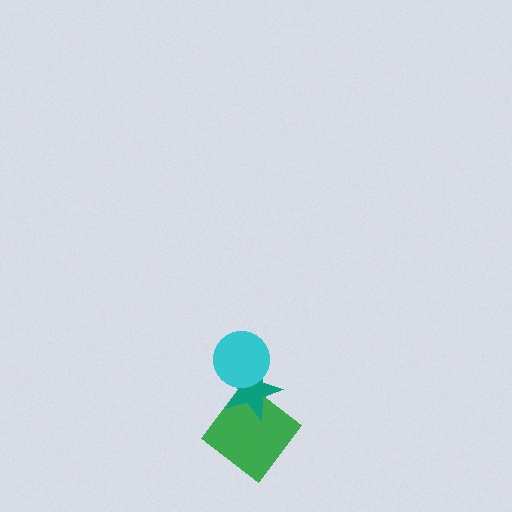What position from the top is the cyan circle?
The cyan circle is 1st from the top.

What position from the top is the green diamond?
The green diamond is 3rd from the top.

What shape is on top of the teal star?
The cyan circle is on top of the teal star.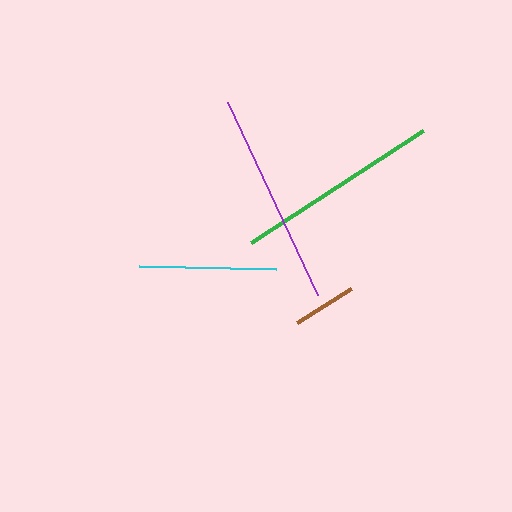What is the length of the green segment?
The green segment is approximately 205 pixels long.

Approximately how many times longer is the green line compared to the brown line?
The green line is approximately 3.2 times the length of the brown line.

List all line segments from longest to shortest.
From longest to shortest: purple, green, cyan, brown.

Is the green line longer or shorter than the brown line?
The green line is longer than the brown line.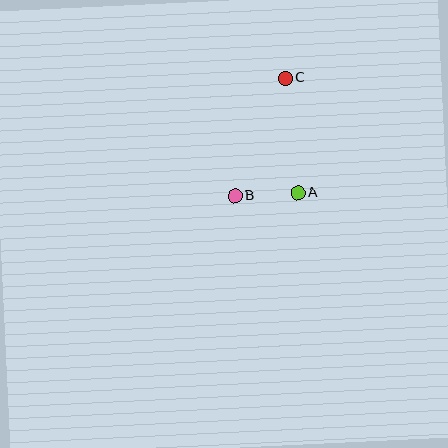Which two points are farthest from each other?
Points B and C are farthest from each other.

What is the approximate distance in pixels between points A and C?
The distance between A and C is approximately 115 pixels.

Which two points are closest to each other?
Points A and B are closest to each other.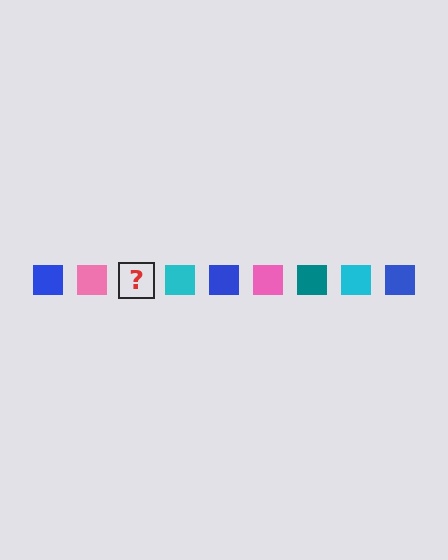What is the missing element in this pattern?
The missing element is a teal square.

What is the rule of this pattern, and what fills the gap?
The rule is that the pattern cycles through blue, pink, teal, cyan squares. The gap should be filled with a teal square.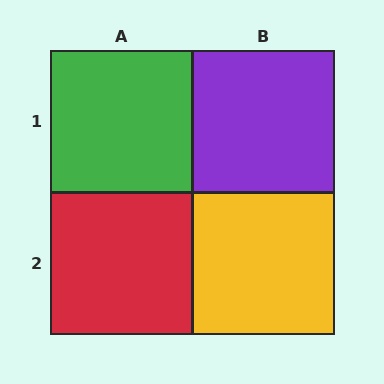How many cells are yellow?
1 cell is yellow.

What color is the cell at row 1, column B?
Purple.